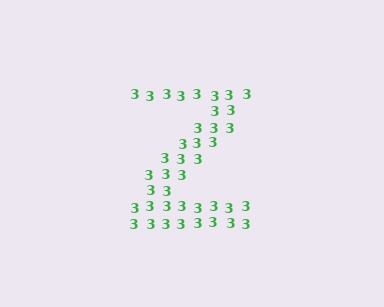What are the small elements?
The small elements are digit 3's.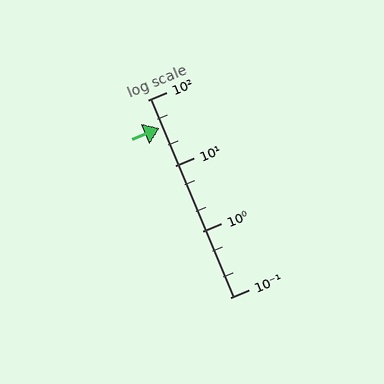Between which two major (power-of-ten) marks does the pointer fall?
The pointer is between 10 and 100.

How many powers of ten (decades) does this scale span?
The scale spans 3 decades, from 0.1 to 100.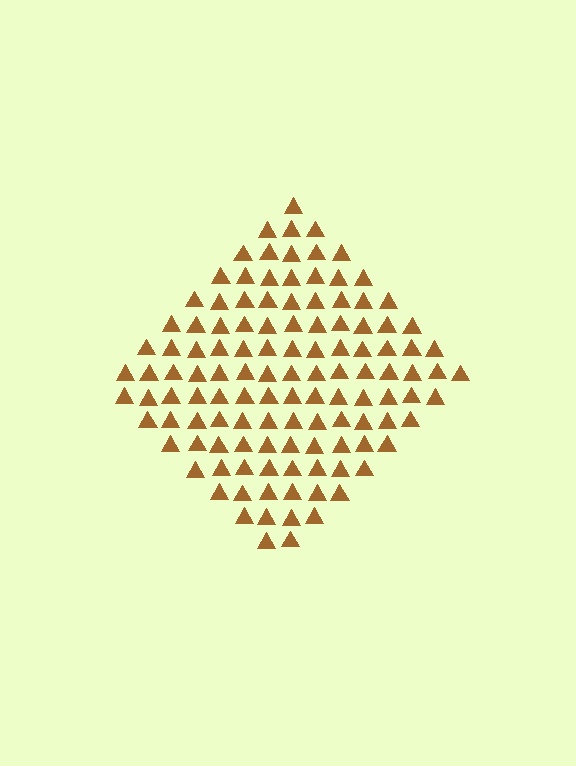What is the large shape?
The large shape is a diamond.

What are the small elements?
The small elements are triangles.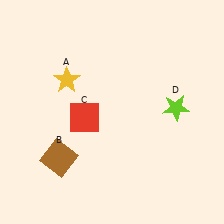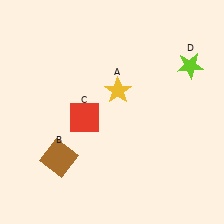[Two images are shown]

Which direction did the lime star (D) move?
The lime star (D) moved up.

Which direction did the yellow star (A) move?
The yellow star (A) moved right.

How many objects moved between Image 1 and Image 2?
2 objects moved between the two images.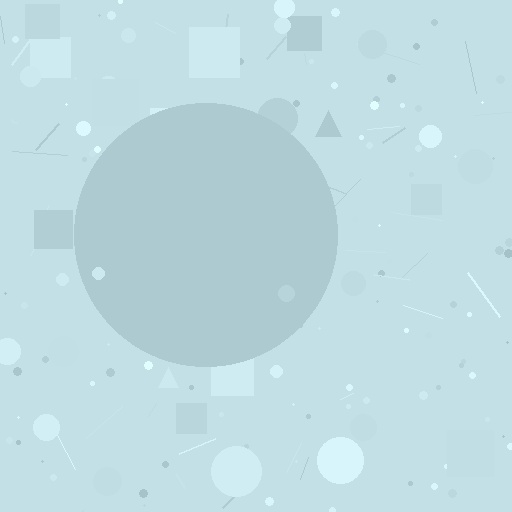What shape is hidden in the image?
A circle is hidden in the image.